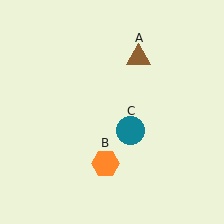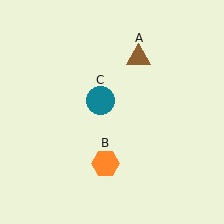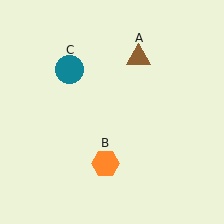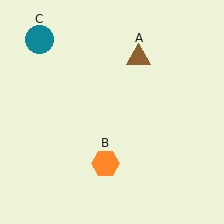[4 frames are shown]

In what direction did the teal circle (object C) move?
The teal circle (object C) moved up and to the left.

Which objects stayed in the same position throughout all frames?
Brown triangle (object A) and orange hexagon (object B) remained stationary.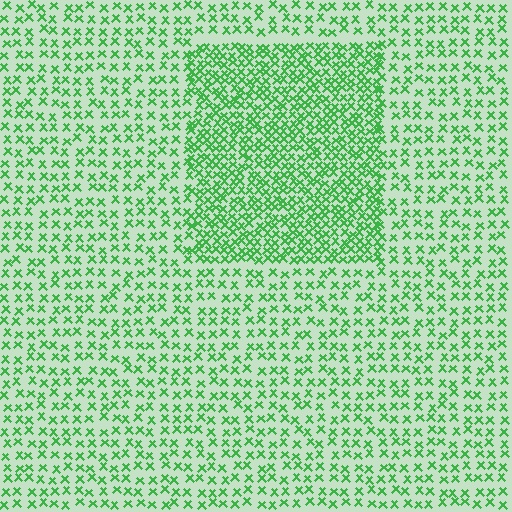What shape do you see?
I see a rectangle.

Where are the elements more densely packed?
The elements are more densely packed inside the rectangle boundary.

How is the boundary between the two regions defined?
The boundary is defined by a change in element density (approximately 2.0x ratio). All elements are the same color, size, and shape.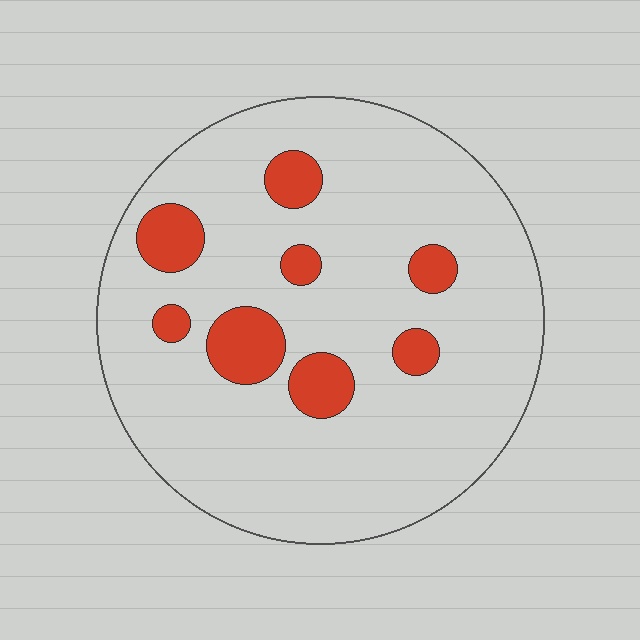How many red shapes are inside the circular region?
8.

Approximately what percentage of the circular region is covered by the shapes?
Approximately 15%.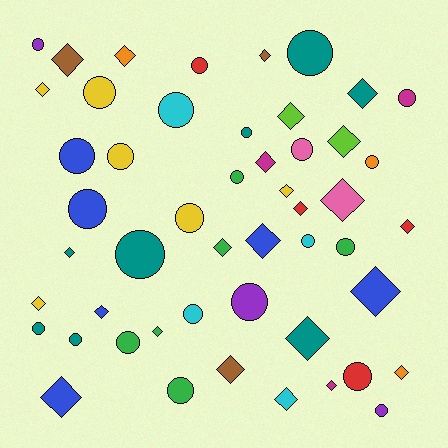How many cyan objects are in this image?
There are 4 cyan objects.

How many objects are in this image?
There are 50 objects.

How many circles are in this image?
There are 25 circles.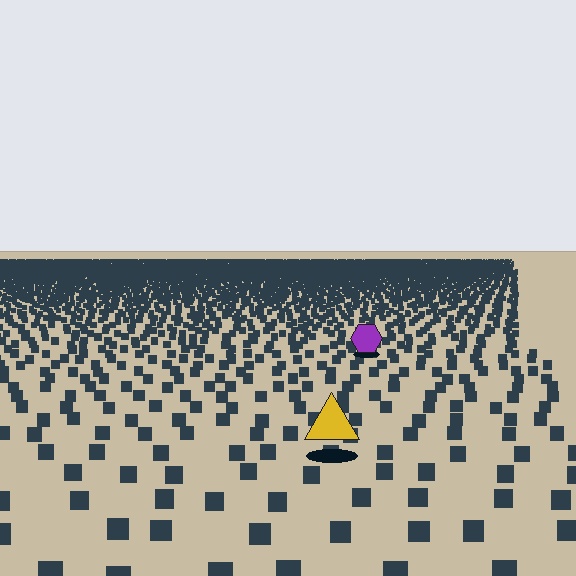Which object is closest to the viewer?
The yellow triangle is closest. The texture marks near it are larger and more spread out.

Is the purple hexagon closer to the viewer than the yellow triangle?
No. The yellow triangle is closer — you can tell from the texture gradient: the ground texture is coarser near it.